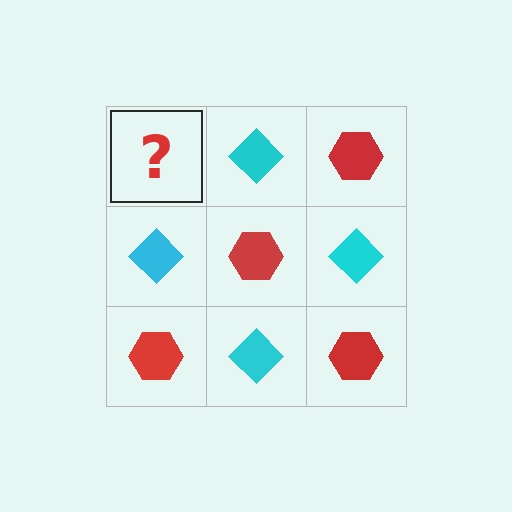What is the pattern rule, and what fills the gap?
The rule is that it alternates red hexagon and cyan diamond in a checkerboard pattern. The gap should be filled with a red hexagon.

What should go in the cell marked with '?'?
The missing cell should contain a red hexagon.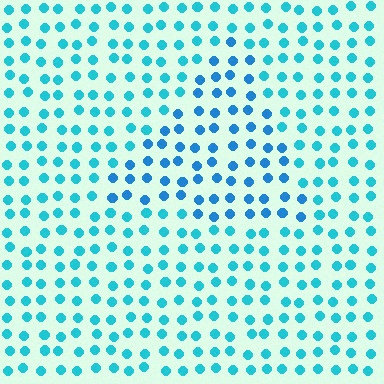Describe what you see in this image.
The image is filled with small cyan elements in a uniform arrangement. A triangle-shaped region is visible where the elements are tinted to a slightly different hue, forming a subtle color boundary.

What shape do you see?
I see a triangle.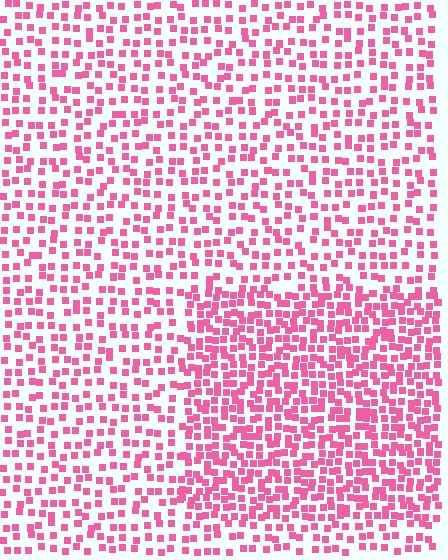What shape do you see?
I see a rectangle.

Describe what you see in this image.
The image contains small pink elements arranged at two different densities. A rectangle-shaped region is visible where the elements are more densely packed than the surrounding area.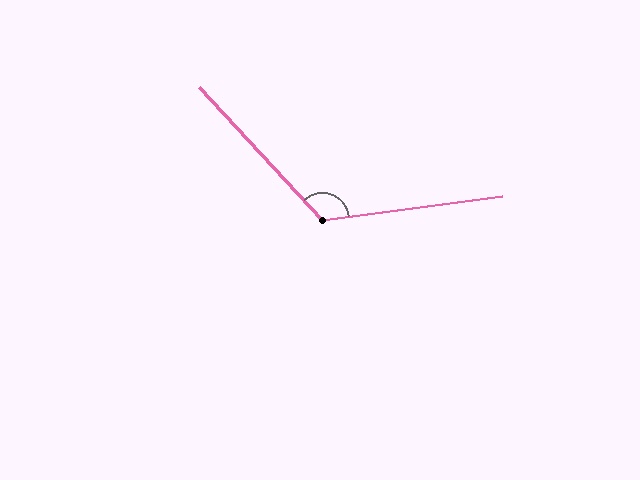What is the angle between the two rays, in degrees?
Approximately 125 degrees.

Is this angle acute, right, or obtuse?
It is obtuse.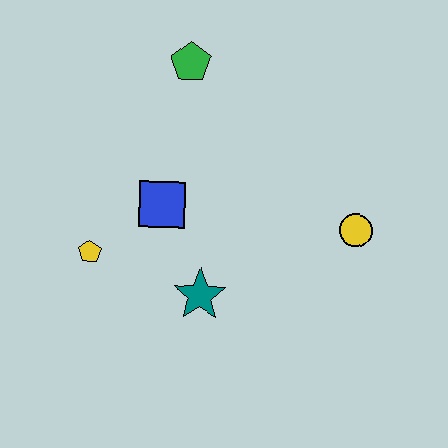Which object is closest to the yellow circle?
The teal star is closest to the yellow circle.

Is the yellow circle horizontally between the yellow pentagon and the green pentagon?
No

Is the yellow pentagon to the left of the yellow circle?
Yes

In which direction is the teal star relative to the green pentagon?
The teal star is below the green pentagon.